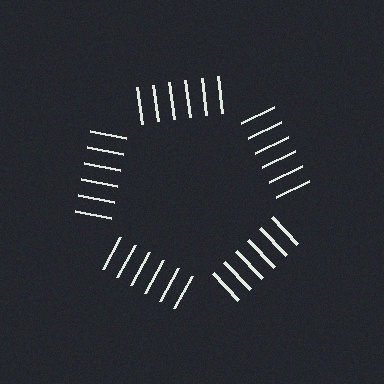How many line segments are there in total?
30 — 6 along each of the 5 edges.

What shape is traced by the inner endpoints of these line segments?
An illusory pentagon — the line segments terminate on its edges but no continuous stroke is drawn.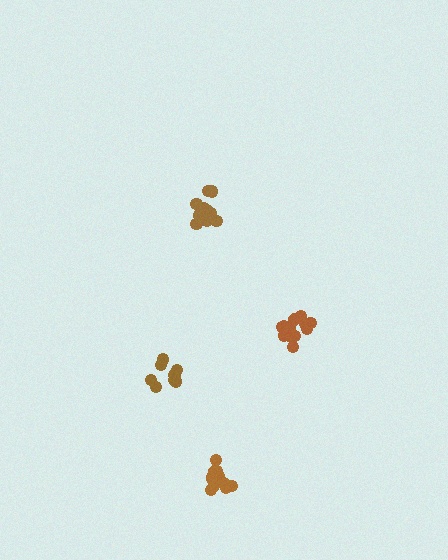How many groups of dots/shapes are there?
There are 4 groups.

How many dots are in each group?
Group 1: 12 dots, Group 2: 11 dots, Group 3: 12 dots, Group 4: 8 dots (43 total).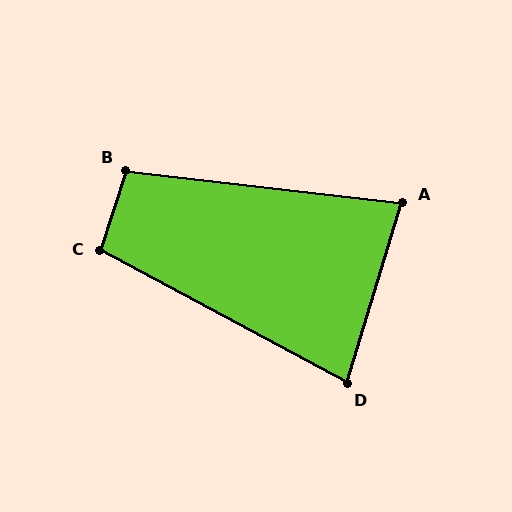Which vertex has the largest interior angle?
B, at approximately 101 degrees.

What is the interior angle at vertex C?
Approximately 101 degrees (obtuse).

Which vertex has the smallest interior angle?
D, at approximately 79 degrees.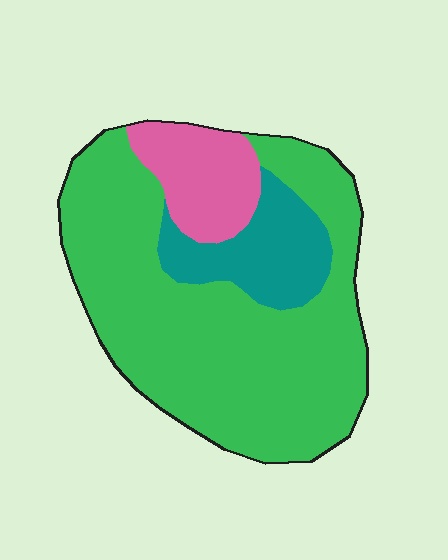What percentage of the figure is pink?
Pink covers about 15% of the figure.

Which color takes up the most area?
Green, at roughly 70%.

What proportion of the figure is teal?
Teal covers about 15% of the figure.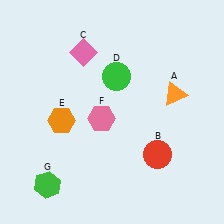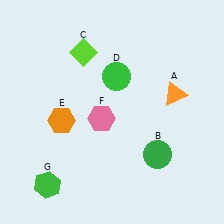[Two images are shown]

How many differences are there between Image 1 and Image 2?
There are 2 differences between the two images.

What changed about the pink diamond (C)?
In Image 1, C is pink. In Image 2, it changed to lime.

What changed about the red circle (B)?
In Image 1, B is red. In Image 2, it changed to green.